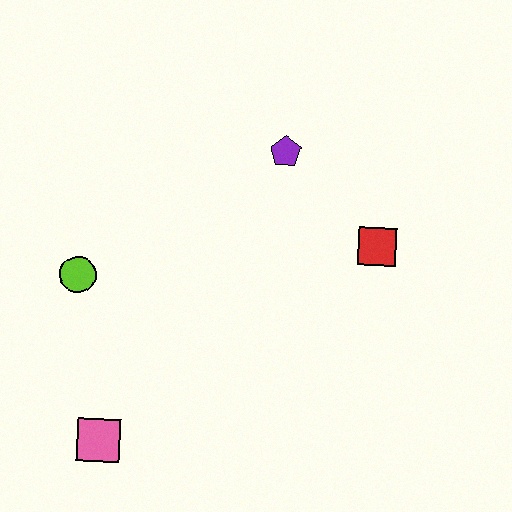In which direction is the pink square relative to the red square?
The pink square is to the left of the red square.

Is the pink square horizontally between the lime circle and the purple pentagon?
Yes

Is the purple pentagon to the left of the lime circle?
No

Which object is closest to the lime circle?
The pink square is closest to the lime circle.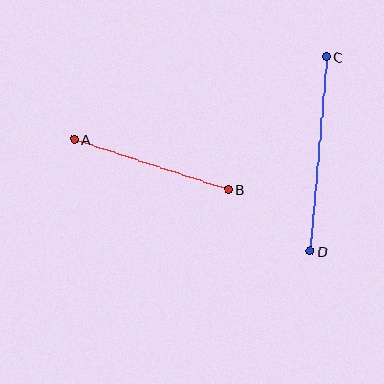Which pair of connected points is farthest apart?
Points C and D are farthest apart.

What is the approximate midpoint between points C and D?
The midpoint is at approximately (318, 154) pixels.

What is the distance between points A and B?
The distance is approximately 162 pixels.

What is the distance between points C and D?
The distance is approximately 195 pixels.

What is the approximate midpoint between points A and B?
The midpoint is at approximately (152, 165) pixels.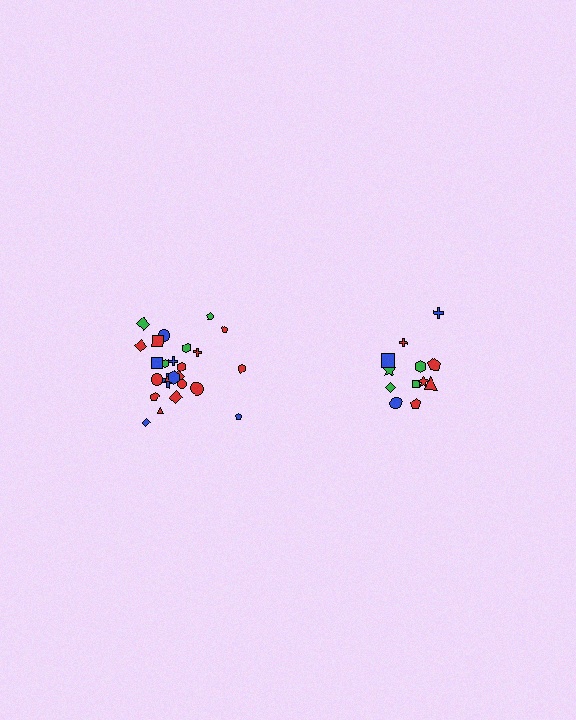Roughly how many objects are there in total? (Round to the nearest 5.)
Roughly 35 objects in total.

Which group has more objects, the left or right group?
The left group.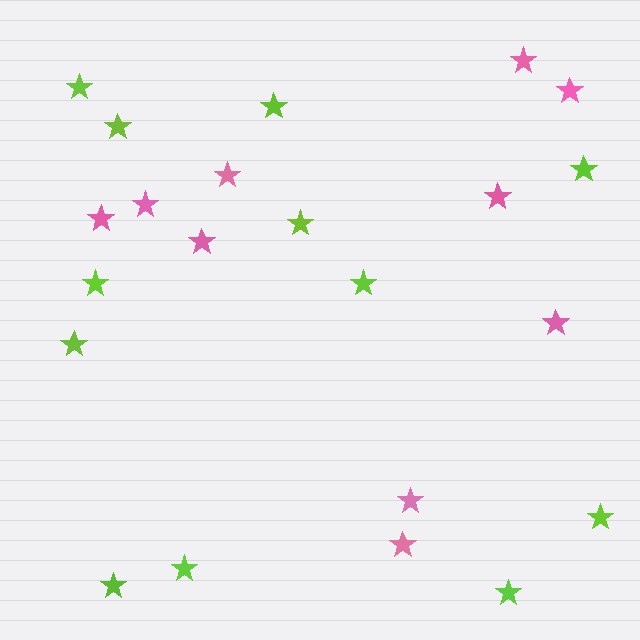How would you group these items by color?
There are 2 groups: one group of pink stars (10) and one group of lime stars (12).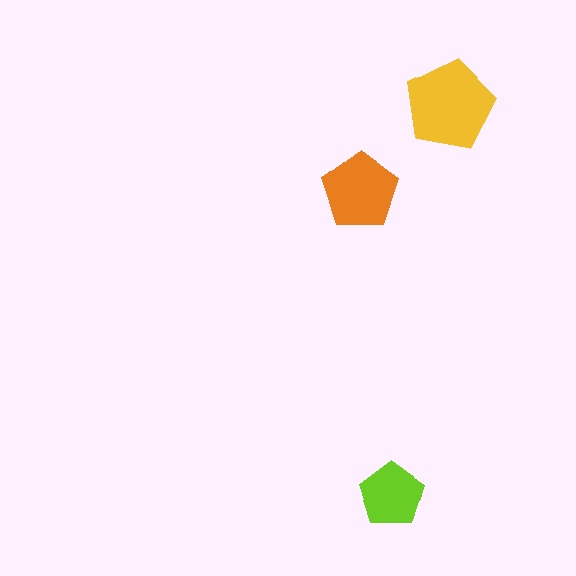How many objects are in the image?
There are 3 objects in the image.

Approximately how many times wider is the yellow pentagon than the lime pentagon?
About 1.5 times wider.